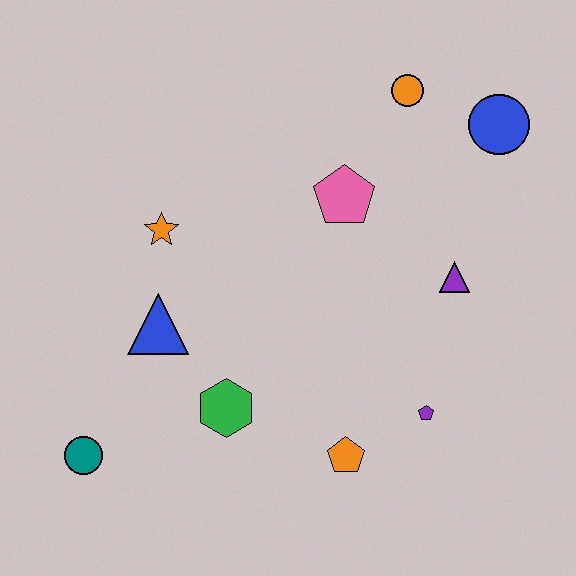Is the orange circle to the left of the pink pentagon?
No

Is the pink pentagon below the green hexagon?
No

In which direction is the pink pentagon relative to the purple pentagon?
The pink pentagon is above the purple pentagon.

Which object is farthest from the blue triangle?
The blue circle is farthest from the blue triangle.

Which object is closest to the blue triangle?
The orange star is closest to the blue triangle.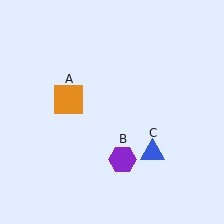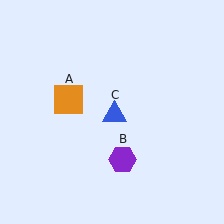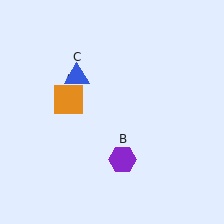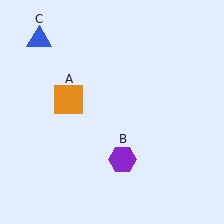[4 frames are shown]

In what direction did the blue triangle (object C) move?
The blue triangle (object C) moved up and to the left.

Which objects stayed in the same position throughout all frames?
Orange square (object A) and purple hexagon (object B) remained stationary.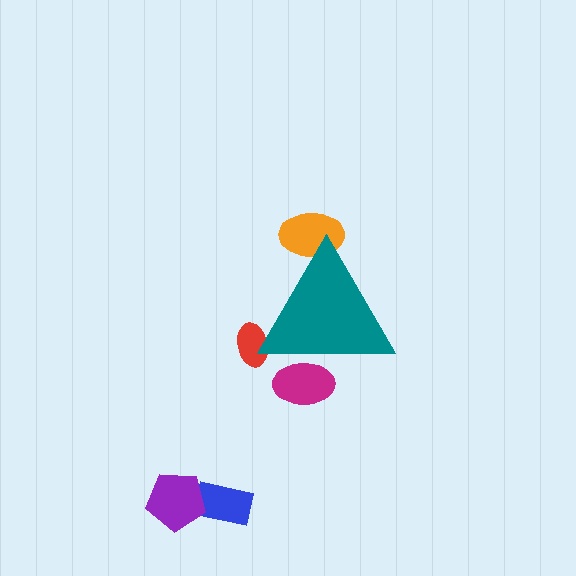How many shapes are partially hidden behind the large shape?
3 shapes are partially hidden.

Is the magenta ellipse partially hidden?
Yes, the magenta ellipse is partially hidden behind the teal triangle.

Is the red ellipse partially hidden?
Yes, the red ellipse is partially hidden behind the teal triangle.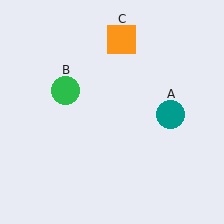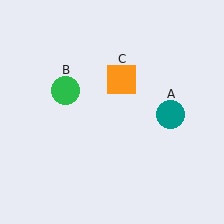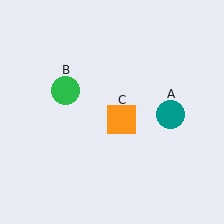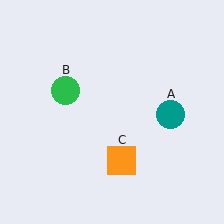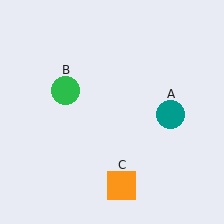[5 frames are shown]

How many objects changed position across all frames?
1 object changed position: orange square (object C).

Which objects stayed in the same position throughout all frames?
Teal circle (object A) and green circle (object B) remained stationary.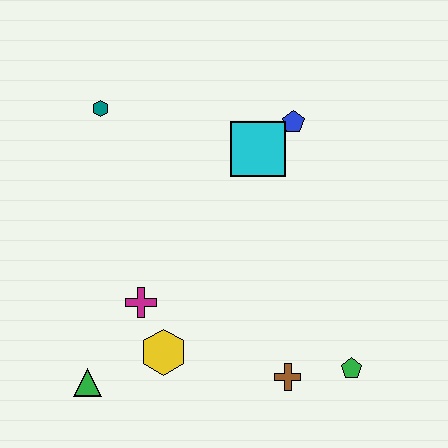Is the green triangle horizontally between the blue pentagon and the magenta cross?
No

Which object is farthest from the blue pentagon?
The green triangle is farthest from the blue pentagon.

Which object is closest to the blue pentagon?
The cyan square is closest to the blue pentagon.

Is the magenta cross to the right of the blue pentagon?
No